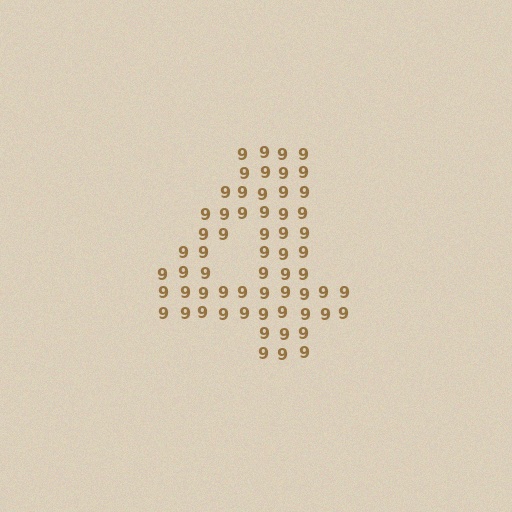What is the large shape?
The large shape is the digit 4.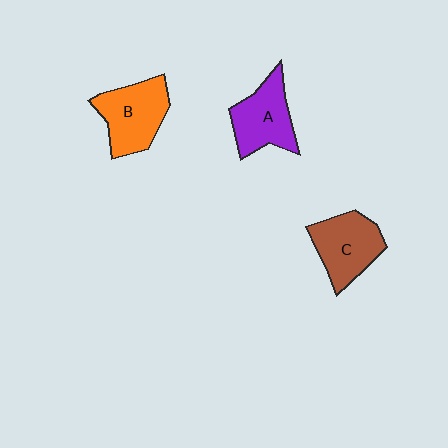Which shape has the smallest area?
Shape A (purple).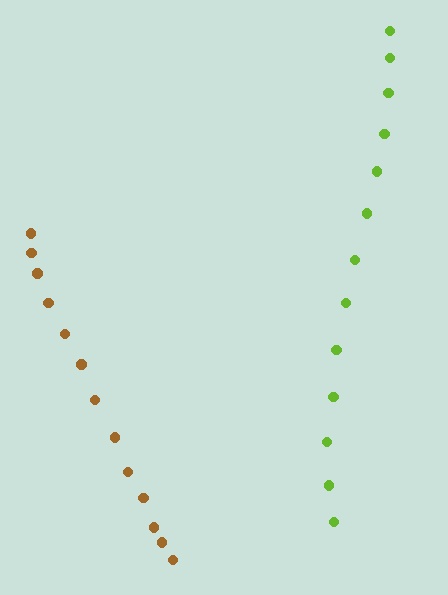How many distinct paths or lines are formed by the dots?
There are 2 distinct paths.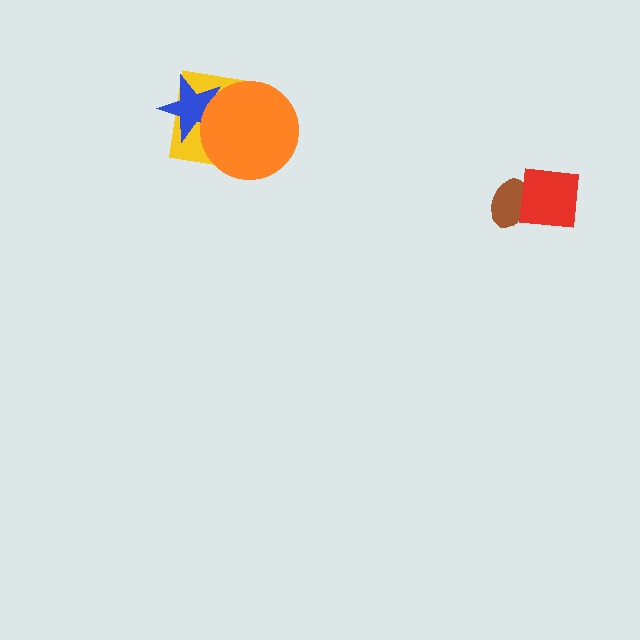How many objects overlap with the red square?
1 object overlaps with the red square.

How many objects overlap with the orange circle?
2 objects overlap with the orange circle.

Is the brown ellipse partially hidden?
Yes, it is partially covered by another shape.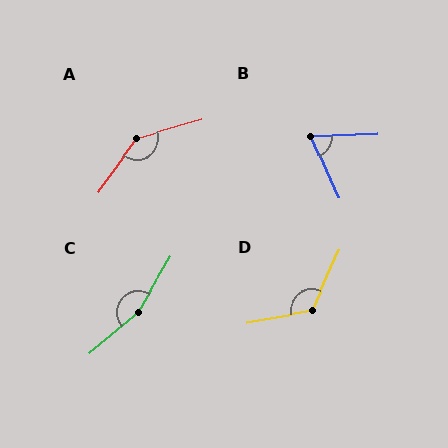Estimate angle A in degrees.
Approximately 142 degrees.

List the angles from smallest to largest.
B (68°), D (124°), A (142°), C (161°).